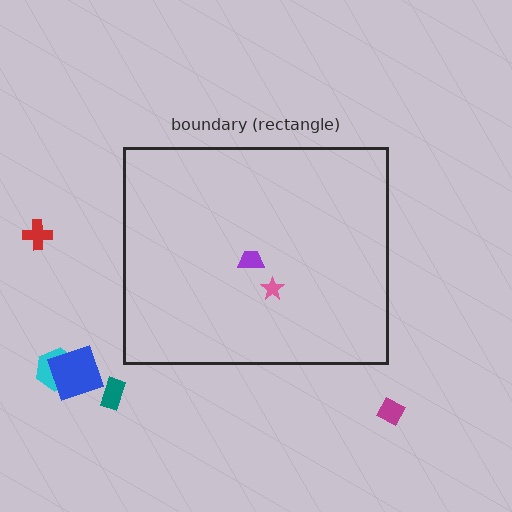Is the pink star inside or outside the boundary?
Inside.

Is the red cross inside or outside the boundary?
Outside.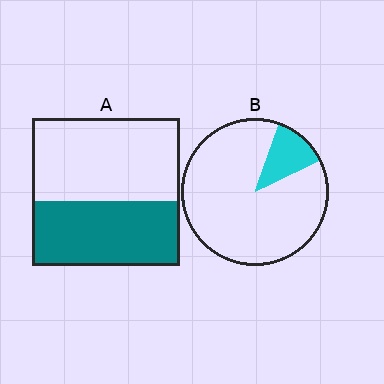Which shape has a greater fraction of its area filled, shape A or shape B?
Shape A.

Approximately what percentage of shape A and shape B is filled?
A is approximately 45% and B is approximately 15%.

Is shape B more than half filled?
No.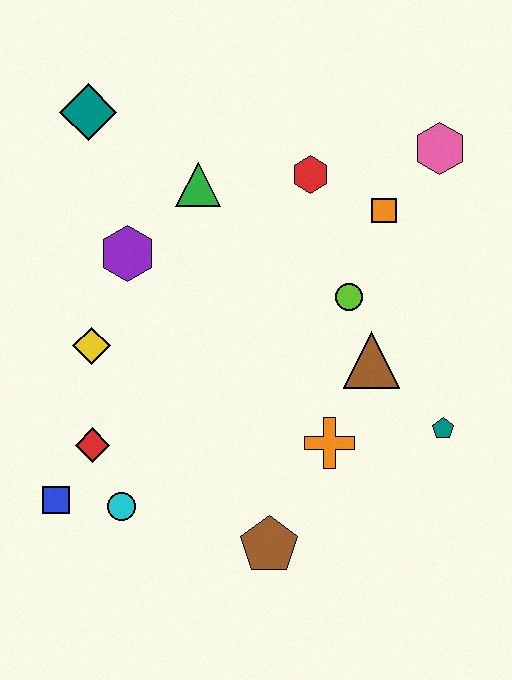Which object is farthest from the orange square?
The blue square is farthest from the orange square.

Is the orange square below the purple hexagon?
No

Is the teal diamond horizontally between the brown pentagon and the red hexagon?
No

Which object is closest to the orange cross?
The brown triangle is closest to the orange cross.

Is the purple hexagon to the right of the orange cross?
No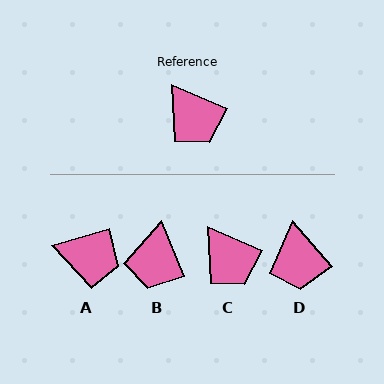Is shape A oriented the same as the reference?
No, it is off by about 40 degrees.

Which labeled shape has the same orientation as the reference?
C.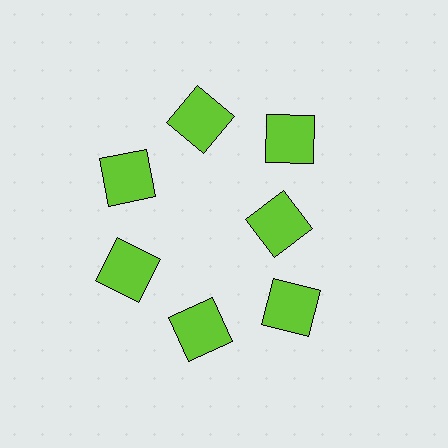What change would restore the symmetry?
The symmetry would be restored by moving it outward, back onto the ring so that all 7 squares sit at equal angles and equal distance from the center.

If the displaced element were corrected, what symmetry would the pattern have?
It would have 7-fold rotational symmetry — the pattern would map onto itself every 51 degrees.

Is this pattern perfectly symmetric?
No. The 7 lime squares are arranged in a ring, but one element near the 3 o'clock position is pulled inward toward the center, breaking the 7-fold rotational symmetry.